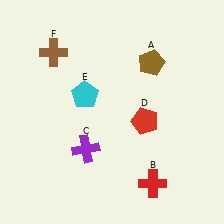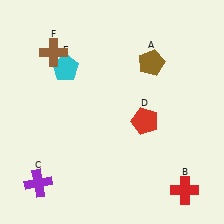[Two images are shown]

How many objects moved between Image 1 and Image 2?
3 objects moved between the two images.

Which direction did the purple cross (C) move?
The purple cross (C) moved left.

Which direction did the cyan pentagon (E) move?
The cyan pentagon (E) moved up.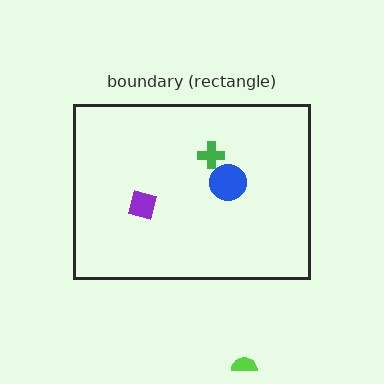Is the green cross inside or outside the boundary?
Inside.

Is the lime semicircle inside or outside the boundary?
Outside.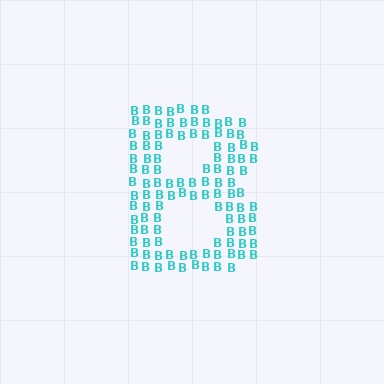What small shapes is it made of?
It is made of small letter B's.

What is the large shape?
The large shape is the letter B.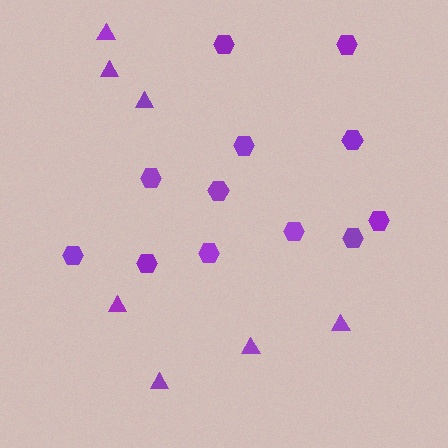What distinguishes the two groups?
There are 2 groups: one group of hexagons (12) and one group of triangles (7).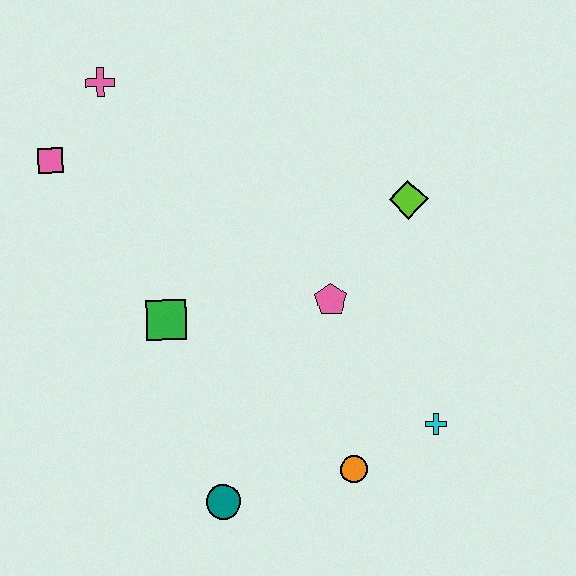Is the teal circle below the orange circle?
Yes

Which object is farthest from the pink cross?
The cyan cross is farthest from the pink cross.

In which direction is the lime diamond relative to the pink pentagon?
The lime diamond is above the pink pentagon.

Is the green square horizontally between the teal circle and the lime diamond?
No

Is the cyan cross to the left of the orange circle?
No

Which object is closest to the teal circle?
The orange circle is closest to the teal circle.